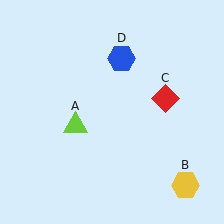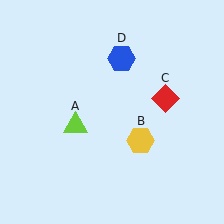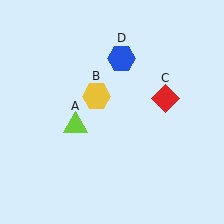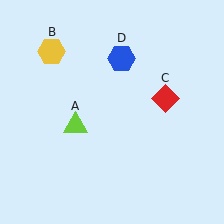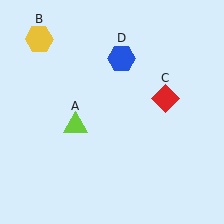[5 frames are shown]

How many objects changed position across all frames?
1 object changed position: yellow hexagon (object B).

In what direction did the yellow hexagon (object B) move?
The yellow hexagon (object B) moved up and to the left.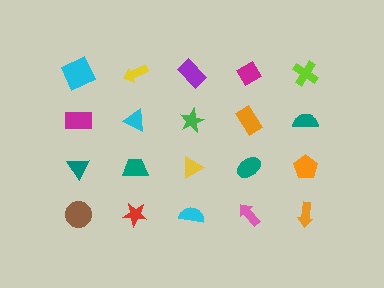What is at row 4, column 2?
A red star.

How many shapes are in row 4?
5 shapes.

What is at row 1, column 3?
A purple rectangle.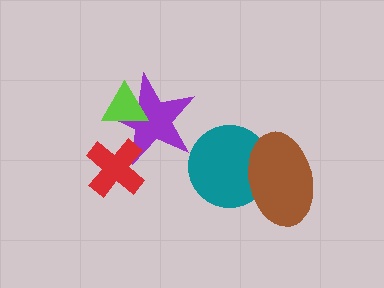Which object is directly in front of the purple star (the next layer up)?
The lime triangle is directly in front of the purple star.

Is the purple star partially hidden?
Yes, it is partially covered by another shape.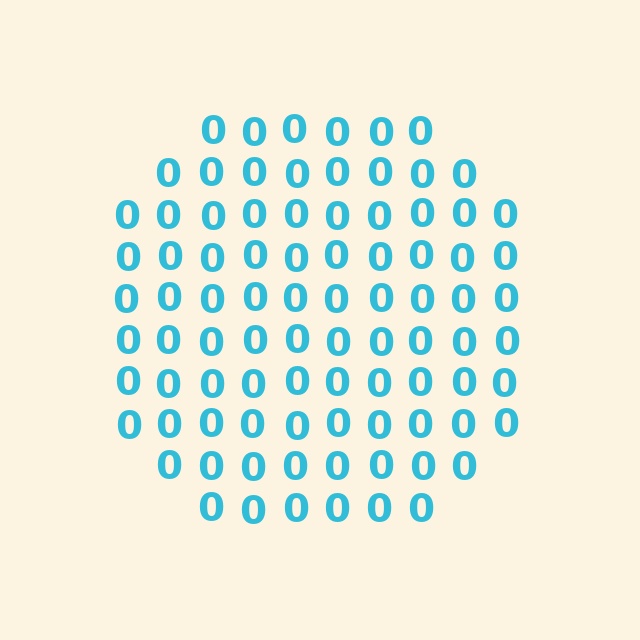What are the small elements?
The small elements are digit 0's.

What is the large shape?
The large shape is a circle.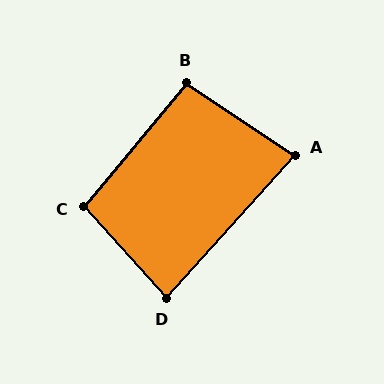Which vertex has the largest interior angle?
C, at approximately 98 degrees.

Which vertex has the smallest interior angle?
A, at approximately 82 degrees.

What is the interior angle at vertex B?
Approximately 96 degrees (obtuse).